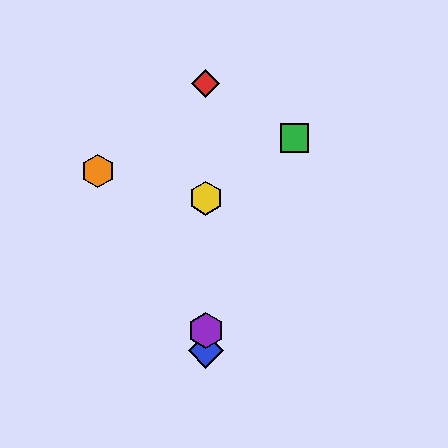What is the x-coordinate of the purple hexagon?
The purple hexagon is at x≈206.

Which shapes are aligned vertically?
The red diamond, the blue diamond, the yellow hexagon, the purple hexagon are aligned vertically.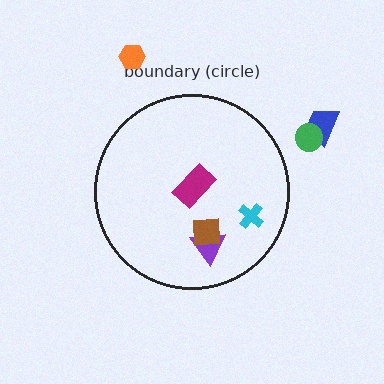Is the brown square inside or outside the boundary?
Inside.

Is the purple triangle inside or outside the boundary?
Inside.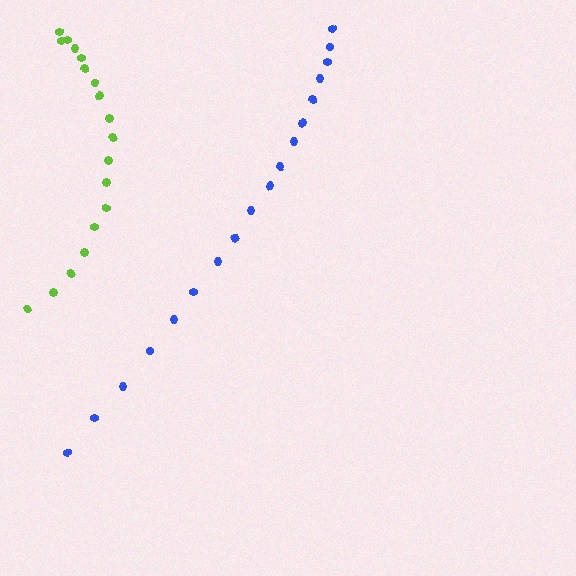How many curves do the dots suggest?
There are 2 distinct paths.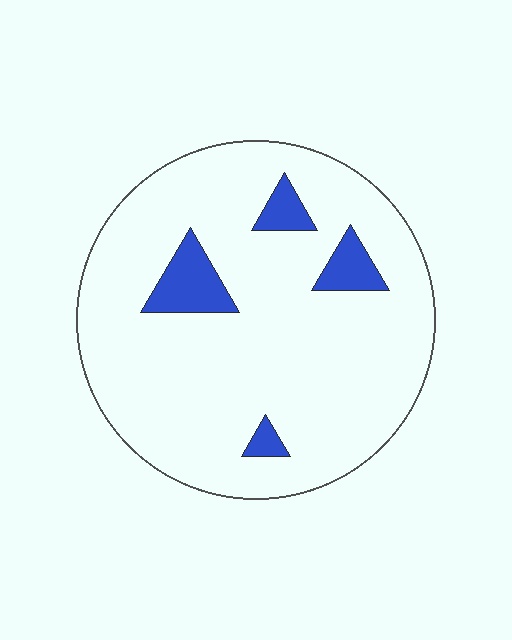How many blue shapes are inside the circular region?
4.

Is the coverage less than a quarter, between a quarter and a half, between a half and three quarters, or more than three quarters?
Less than a quarter.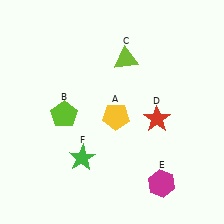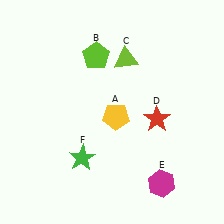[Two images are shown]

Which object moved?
The lime pentagon (B) moved up.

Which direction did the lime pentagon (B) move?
The lime pentagon (B) moved up.